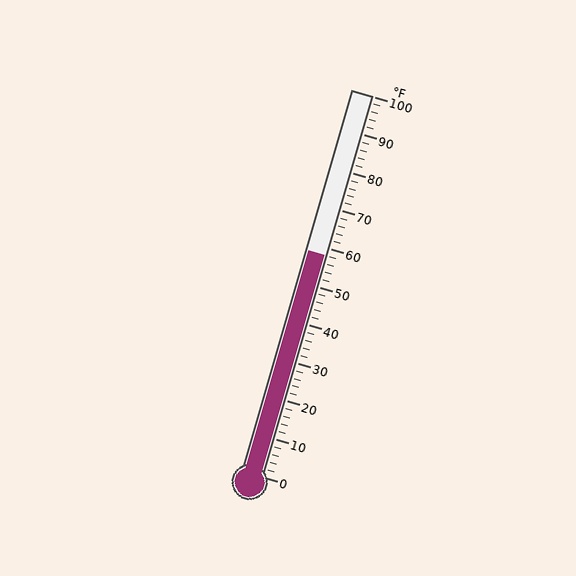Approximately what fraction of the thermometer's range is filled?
The thermometer is filled to approximately 60% of its range.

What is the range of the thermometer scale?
The thermometer scale ranges from 0°F to 100°F.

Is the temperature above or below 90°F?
The temperature is below 90°F.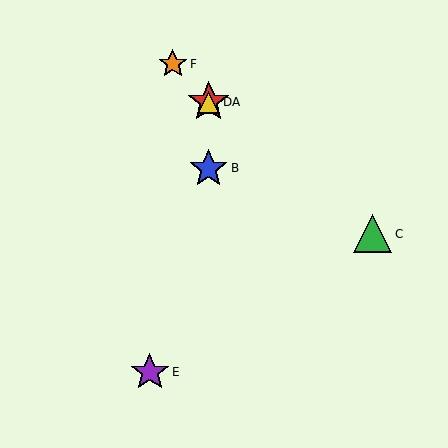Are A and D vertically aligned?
Yes, both are at x≈209.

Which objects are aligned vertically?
Objects A, B, D are aligned vertically.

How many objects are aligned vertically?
3 objects (A, B, D) are aligned vertically.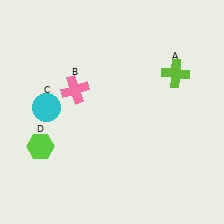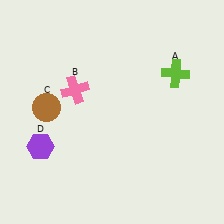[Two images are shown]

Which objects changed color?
C changed from cyan to brown. D changed from lime to purple.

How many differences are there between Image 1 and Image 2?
There are 2 differences between the two images.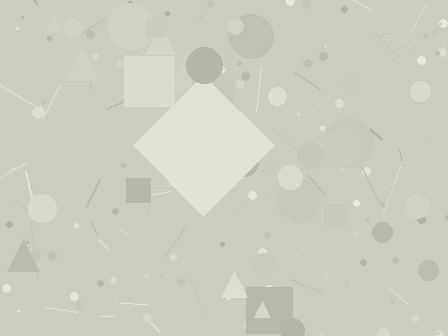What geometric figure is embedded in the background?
A diamond is embedded in the background.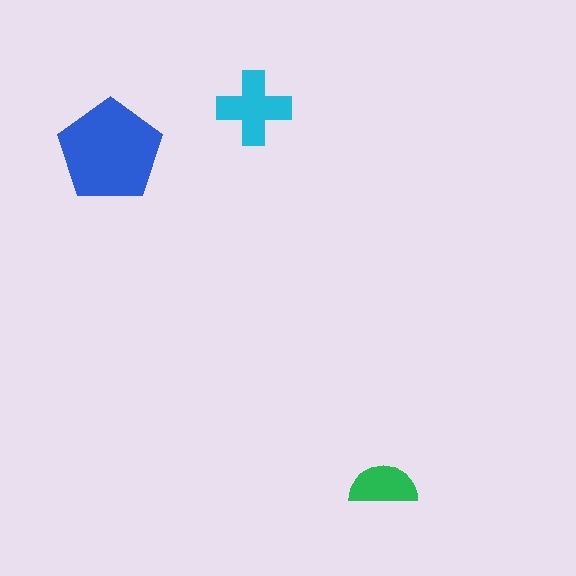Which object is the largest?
The blue pentagon.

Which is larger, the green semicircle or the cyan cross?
The cyan cross.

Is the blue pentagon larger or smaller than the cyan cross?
Larger.